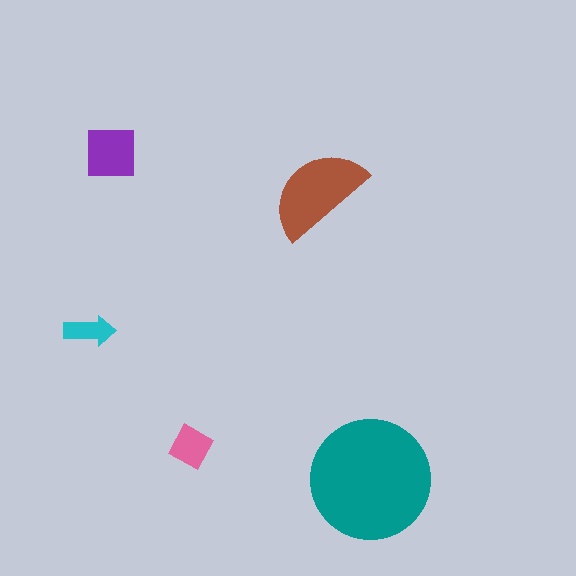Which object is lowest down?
The teal circle is bottommost.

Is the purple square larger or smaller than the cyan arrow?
Larger.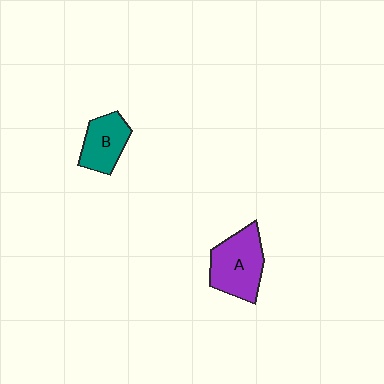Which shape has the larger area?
Shape A (purple).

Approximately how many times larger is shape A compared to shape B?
Approximately 1.4 times.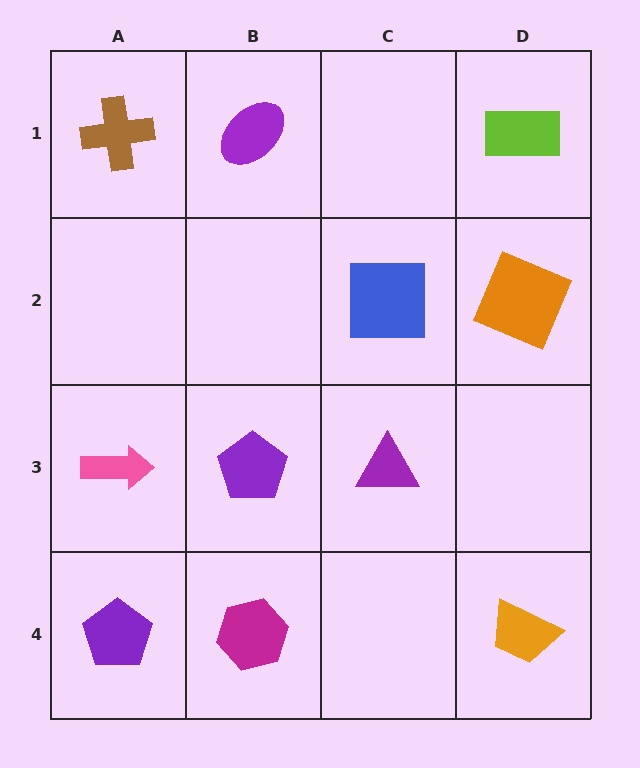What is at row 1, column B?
A purple ellipse.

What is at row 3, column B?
A purple pentagon.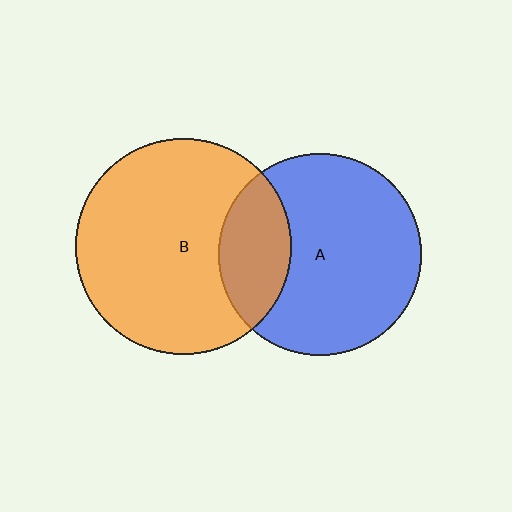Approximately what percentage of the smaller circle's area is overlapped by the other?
Approximately 25%.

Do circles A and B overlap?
Yes.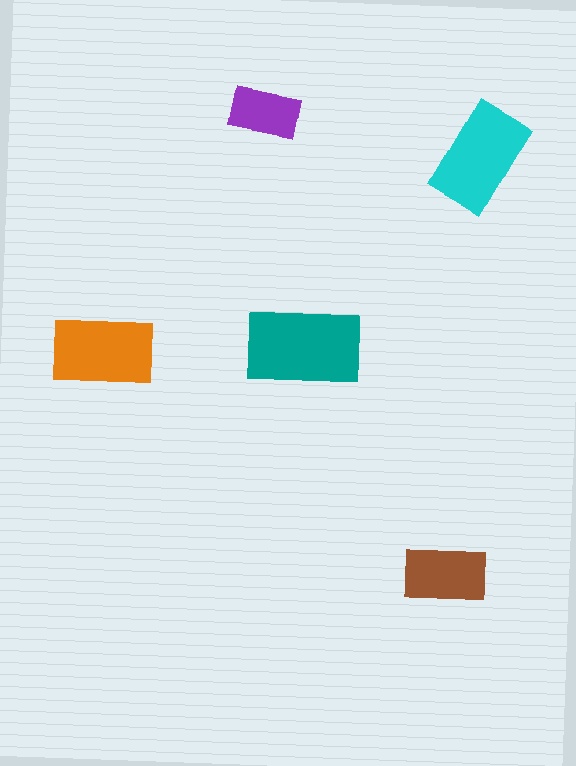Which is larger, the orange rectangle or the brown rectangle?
The orange one.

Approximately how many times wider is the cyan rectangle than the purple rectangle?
About 1.5 times wider.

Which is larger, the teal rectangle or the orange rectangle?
The teal one.